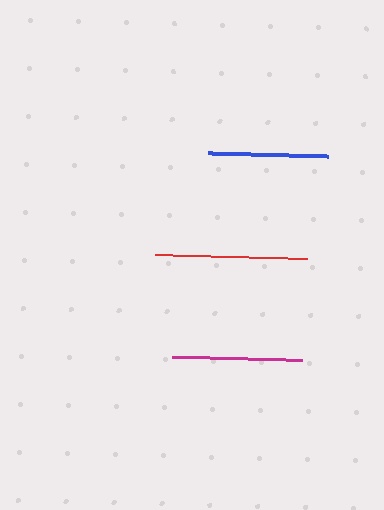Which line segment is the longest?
The red line is the longest at approximately 152 pixels.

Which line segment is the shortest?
The blue line is the shortest at approximately 119 pixels.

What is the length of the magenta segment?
The magenta segment is approximately 129 pixels long.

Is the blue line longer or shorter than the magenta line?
The magenta line is longer than the blue line.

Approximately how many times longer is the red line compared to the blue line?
The red line is approximately 1.3 times the length of the blue line.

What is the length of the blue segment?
The blue segment is approximately 119 pixels long.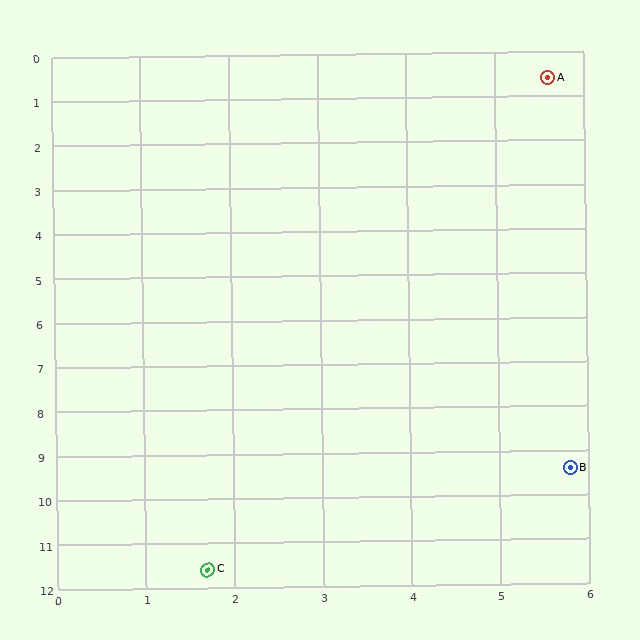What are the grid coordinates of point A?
Point A is at approximately (5.6, 0.6).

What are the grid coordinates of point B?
Point B is at approximately (5.8, 9.4).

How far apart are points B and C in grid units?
Points B and C are about 4.7 grid units apart.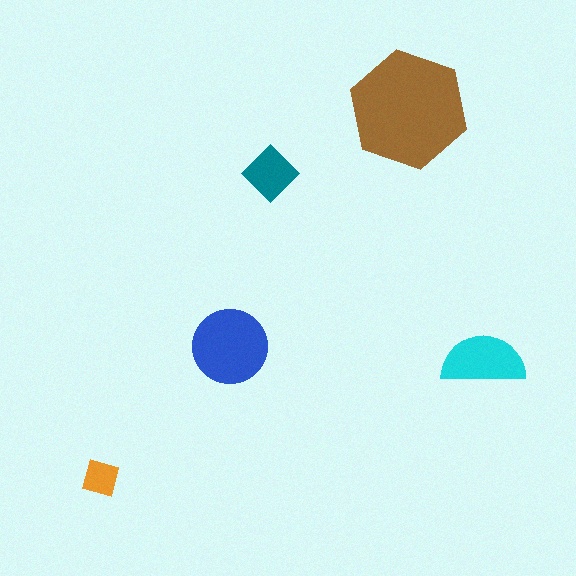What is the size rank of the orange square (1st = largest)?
5th.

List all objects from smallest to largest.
The orange square, the teal diamond, the cyan semicircle, the blue circle, the brown hexagon.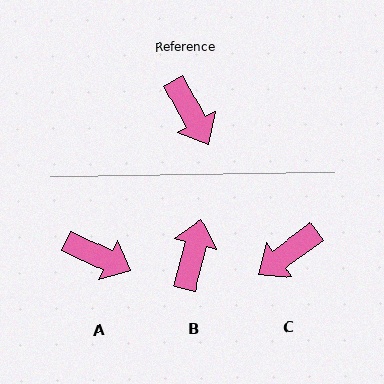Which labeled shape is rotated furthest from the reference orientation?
B, about 137 degrees away.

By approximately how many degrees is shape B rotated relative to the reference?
Approximately 137 degrees counter-clockwise.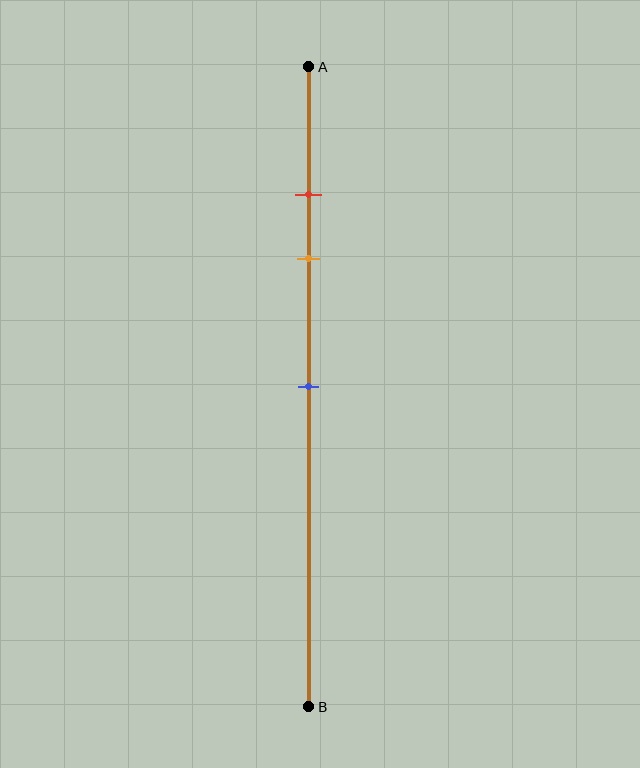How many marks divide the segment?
There are 3 marks dividing the segment.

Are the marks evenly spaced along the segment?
No, the marks are not evenly spaced.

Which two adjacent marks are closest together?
The red and orange marks are the closest adjacent pair.